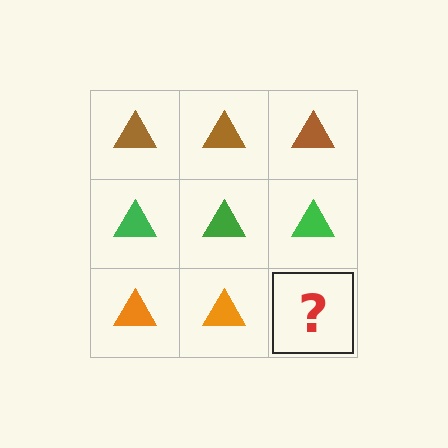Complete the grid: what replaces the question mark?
The question mark should be replaced with an orange triangle.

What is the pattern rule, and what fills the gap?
The rule is that each row has a consistent color. The gap should be filled with an orange triangle.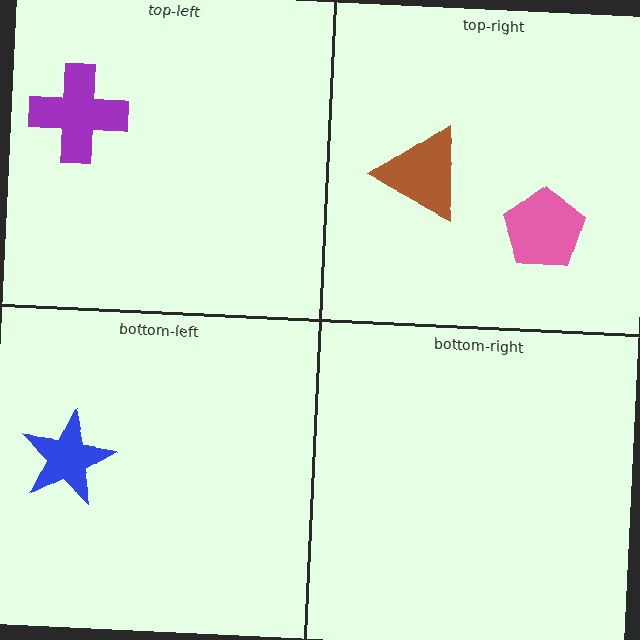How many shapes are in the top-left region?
1.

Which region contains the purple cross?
The top-left region.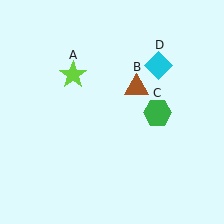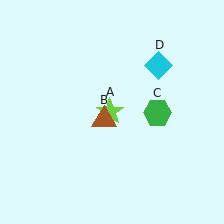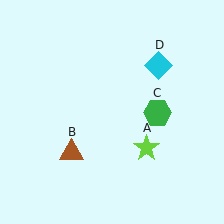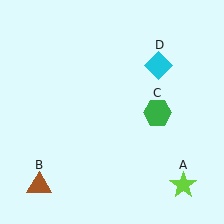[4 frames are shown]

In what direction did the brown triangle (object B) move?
The brown triangle (object B) moved down and to the left.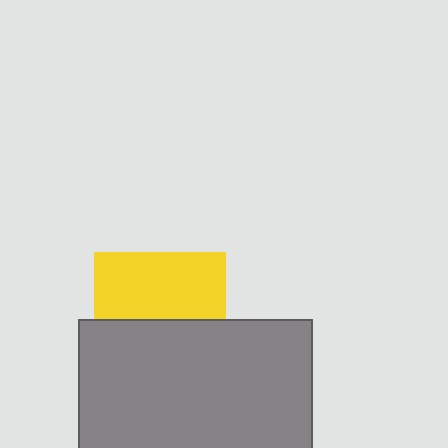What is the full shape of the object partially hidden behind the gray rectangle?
The partially hidden object is a yellow square.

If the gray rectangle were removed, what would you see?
You would see the complete yellow square.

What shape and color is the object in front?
The object in front is a gray rectangle.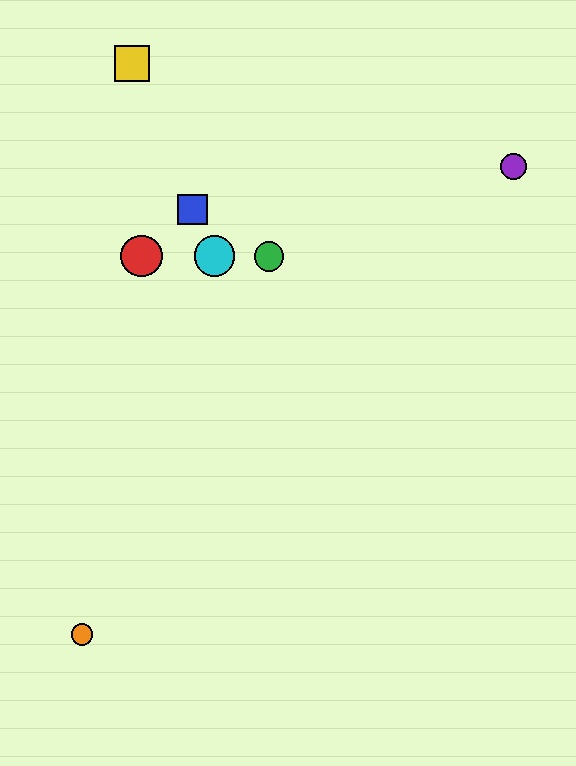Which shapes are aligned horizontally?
The red circle, the green circle, the cyan circle are aligned horizontally.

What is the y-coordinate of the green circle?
The green circle is at y≈256.